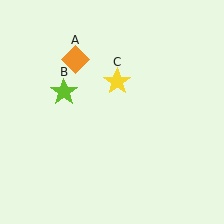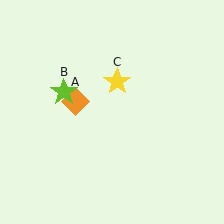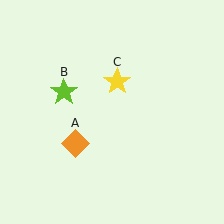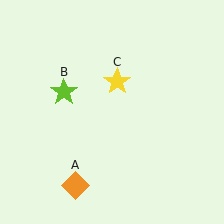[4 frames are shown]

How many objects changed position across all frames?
1 object changed position: orange diamond (object A).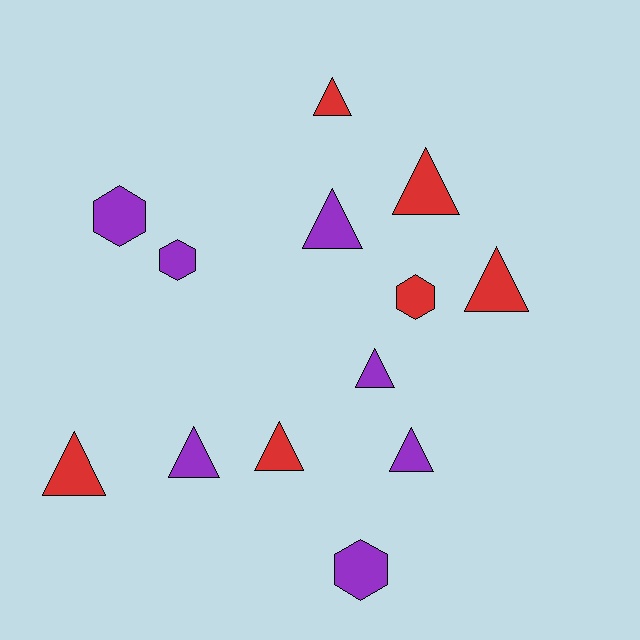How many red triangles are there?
There are 5 red triangles.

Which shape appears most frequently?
Triangle, with 9 objects.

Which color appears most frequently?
Purple, with 7 objects.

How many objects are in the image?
There are 13 objects.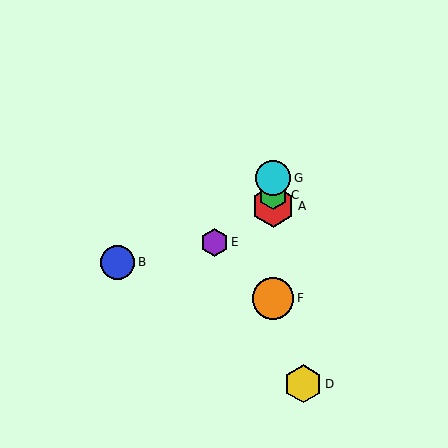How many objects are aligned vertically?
4 objects (A, C, F, G) are aligned vertically.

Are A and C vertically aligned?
Yes, both are at x≈273.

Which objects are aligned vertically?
Objects A, C, F, G are aligned vertically.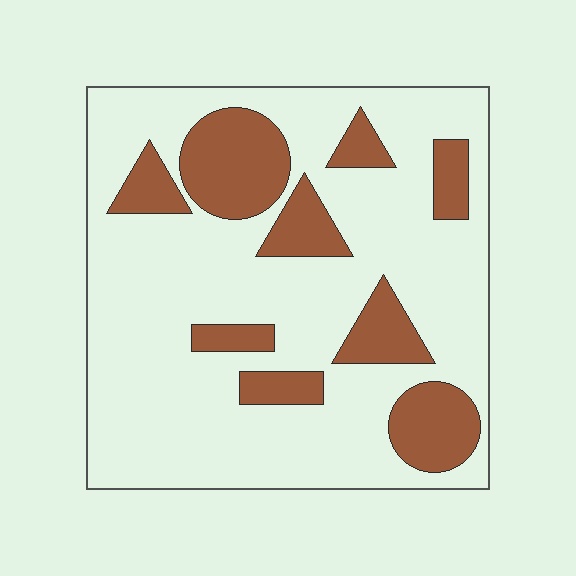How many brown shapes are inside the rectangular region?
9.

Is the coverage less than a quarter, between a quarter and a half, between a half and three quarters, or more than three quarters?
Less than a quarter.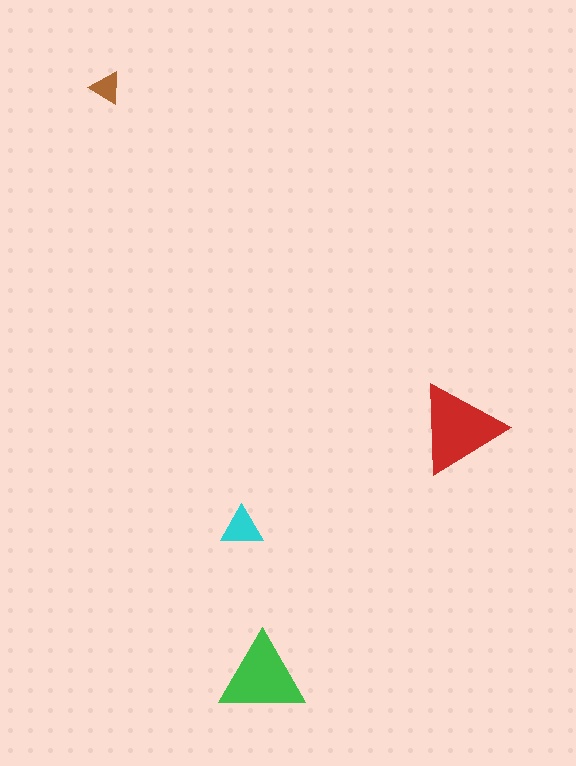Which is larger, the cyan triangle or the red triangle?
The red one.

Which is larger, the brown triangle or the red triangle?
The red one.